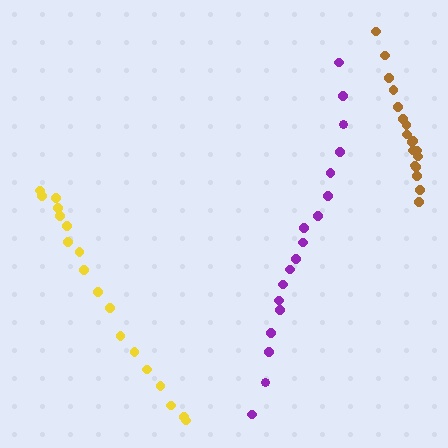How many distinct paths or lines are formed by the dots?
There are 3 distinct paths.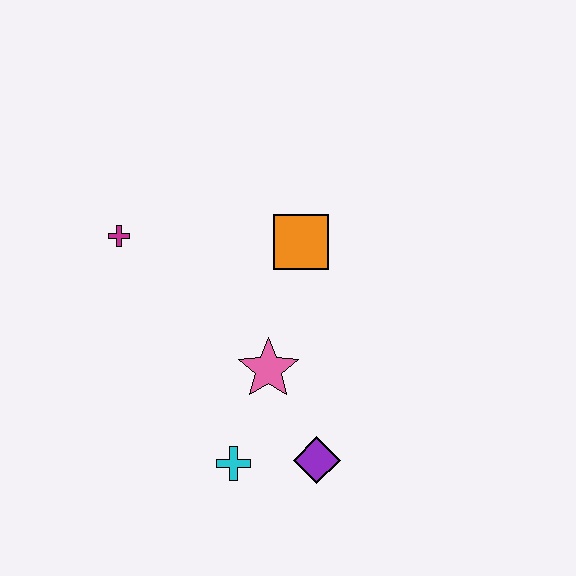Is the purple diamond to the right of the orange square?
Yes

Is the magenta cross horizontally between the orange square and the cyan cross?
No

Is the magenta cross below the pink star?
No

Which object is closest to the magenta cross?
The orange square is closest to the magenta cross.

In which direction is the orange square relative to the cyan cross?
The orange square is above the cyan cross.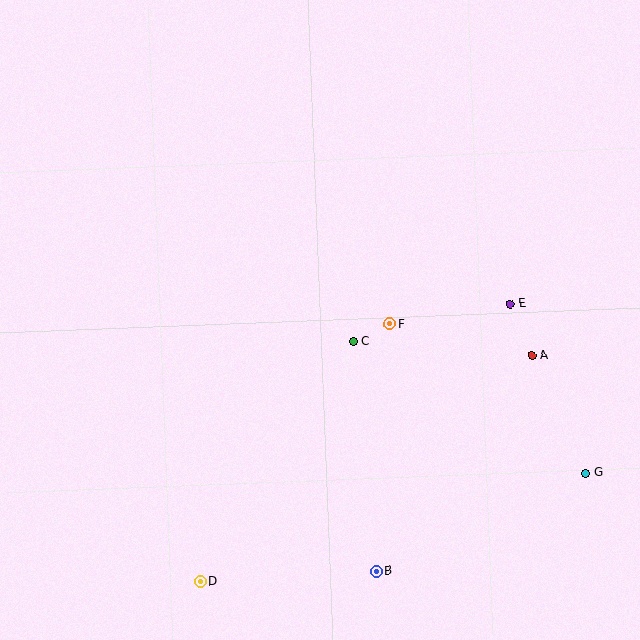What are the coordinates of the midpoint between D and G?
The midpoint between D and G is at (393, 527).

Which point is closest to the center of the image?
Point C at (353, 341) is closest to the center.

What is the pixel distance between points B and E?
The distance between B and E is 299 pixels.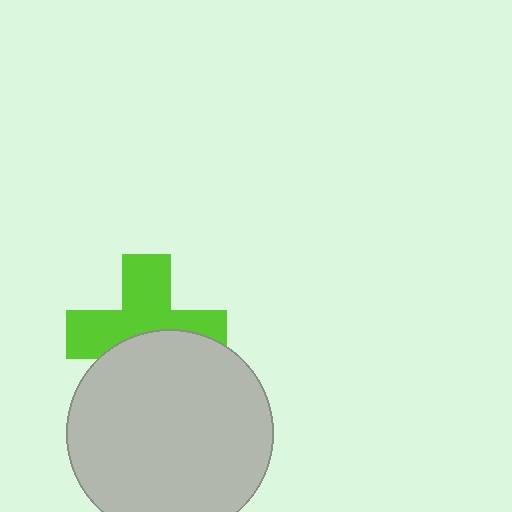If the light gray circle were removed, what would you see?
You would see the complete lime cross.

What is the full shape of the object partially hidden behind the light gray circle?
The partially hidden object is a lime cross.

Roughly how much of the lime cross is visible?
About half of it is visible (roughly 58%).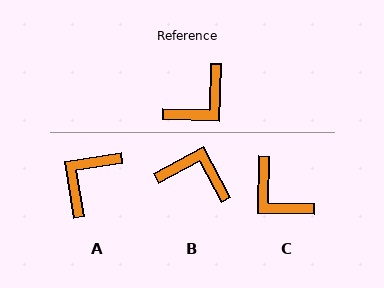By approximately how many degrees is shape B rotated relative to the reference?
Approximately 120 degrees counter-clockwise.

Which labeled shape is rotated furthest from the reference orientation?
A, about 169 degrees away.